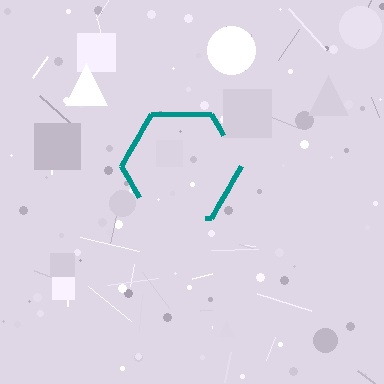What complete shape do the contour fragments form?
The contour fragments form a hexagon.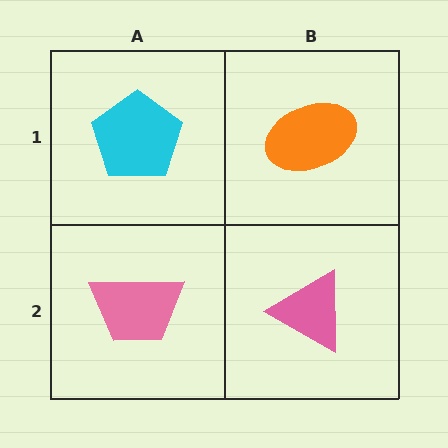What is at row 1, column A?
A cyan pentagon.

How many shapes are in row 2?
2 shapes.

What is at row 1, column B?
An orange ellipse.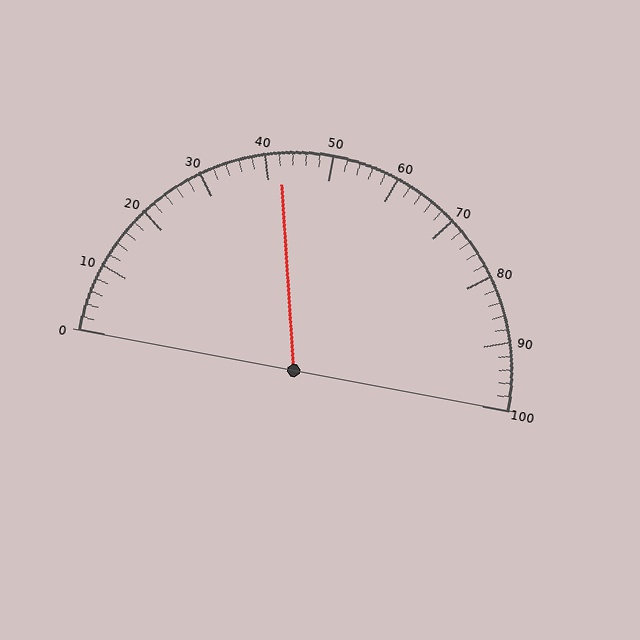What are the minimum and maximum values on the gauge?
The gauge ranges from 0 to 100.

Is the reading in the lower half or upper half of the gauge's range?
The reading is in the lower half of the range (0 to 100).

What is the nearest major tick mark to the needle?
The nearest major tick mark is 40.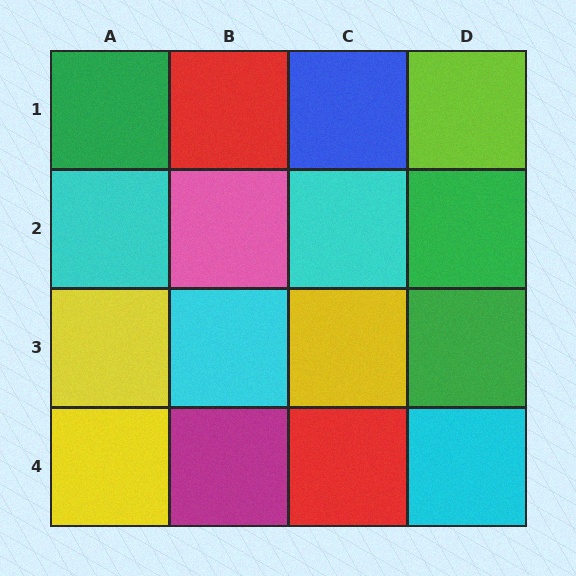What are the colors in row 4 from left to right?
Yellow, magenta, red, cyan.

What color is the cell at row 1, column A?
Green.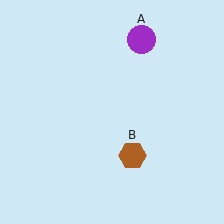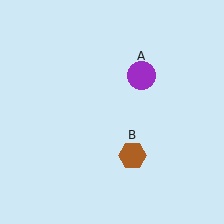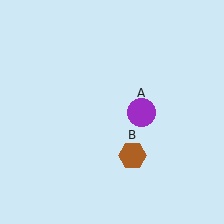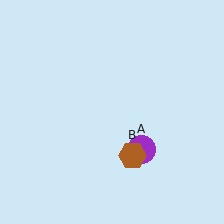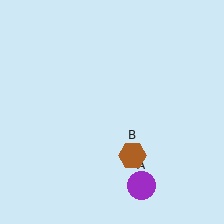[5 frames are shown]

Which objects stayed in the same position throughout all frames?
Brown hexagon (object B) remained stationary.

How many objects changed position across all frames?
1 object changed position: purple circle (object A).